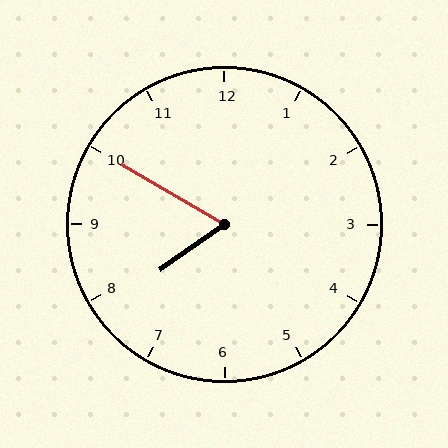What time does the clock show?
7:50.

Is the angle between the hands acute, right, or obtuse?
It is acute.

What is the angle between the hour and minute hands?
Approximately 65 degrees.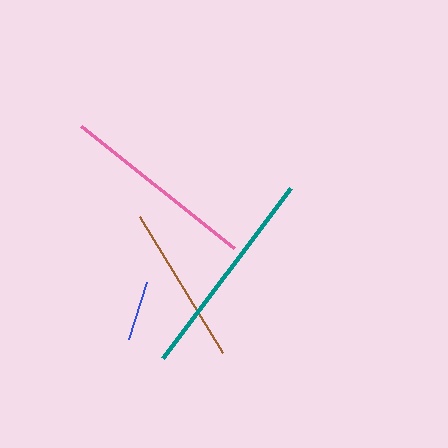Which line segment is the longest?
The teal line is the longest at approximately 213 pixels.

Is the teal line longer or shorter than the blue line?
The teal line is longer than the blue line.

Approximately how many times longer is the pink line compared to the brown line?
The pink line is approximately 1.2 times the length of the brown line.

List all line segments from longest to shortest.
From longest to shortest: teal, pink, brown, blue.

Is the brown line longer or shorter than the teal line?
The teal line is longer than the brown line.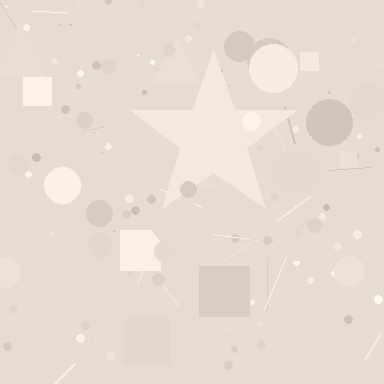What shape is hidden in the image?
A star is hidden in the image.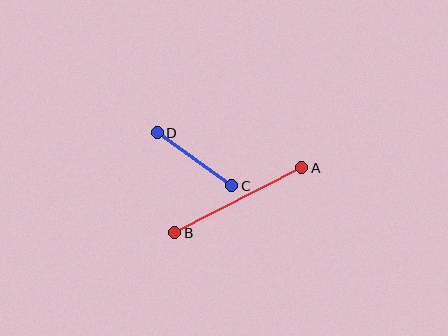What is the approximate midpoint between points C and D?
The midpoint is at approximately (194, 159) pixels.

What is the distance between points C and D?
The distance is approximately 92 pixels.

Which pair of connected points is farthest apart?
Points A and B are farthest apart.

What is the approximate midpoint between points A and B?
The midpoint is at approximately (238, 200) pixels.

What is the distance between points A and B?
The distance is approximately 143 pixels.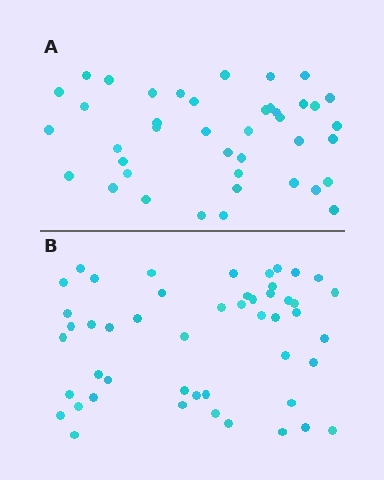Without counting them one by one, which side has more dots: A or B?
Region B (the bottom region) has more dots.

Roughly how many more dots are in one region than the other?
Region B has roughly 8 or so more dots than region A.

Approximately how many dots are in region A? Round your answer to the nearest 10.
About 40 dots. (The exact count is 41, which rounds to 40.)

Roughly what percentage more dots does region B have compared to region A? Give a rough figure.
About 20% more.